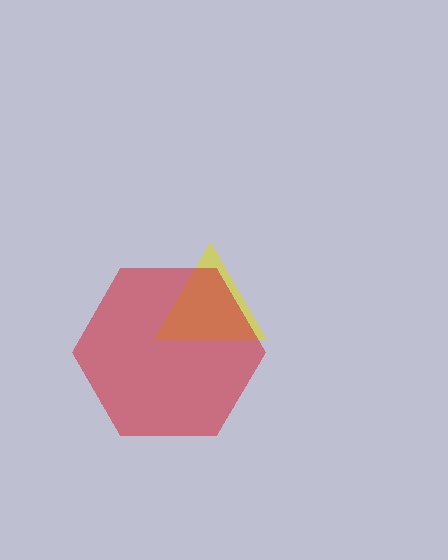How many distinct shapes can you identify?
There are 2 distinct shapes: a yellow triangle, a red hexagon.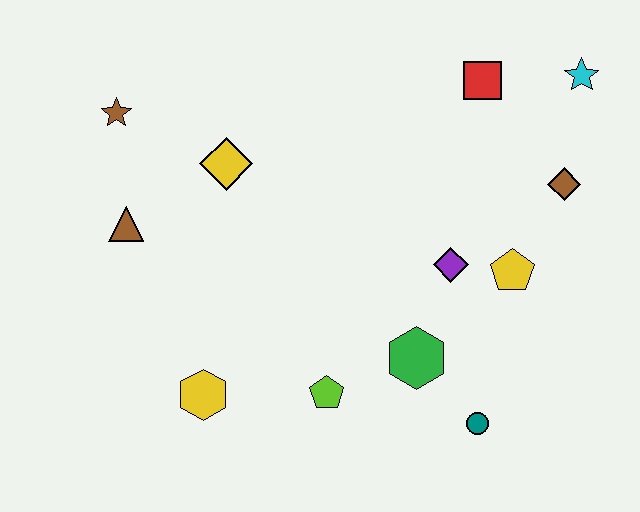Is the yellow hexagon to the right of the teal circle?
No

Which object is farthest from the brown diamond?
The brown star is farthest from the brown diamond.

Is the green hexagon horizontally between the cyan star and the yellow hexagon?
Yes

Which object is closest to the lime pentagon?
The green hexagon is closest to the lime pentagon.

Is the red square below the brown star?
No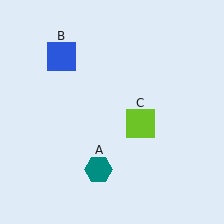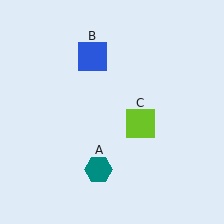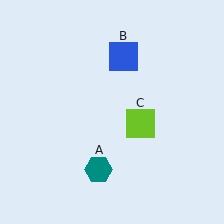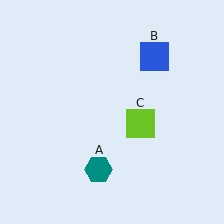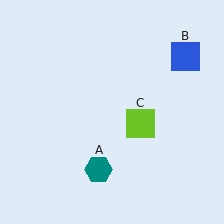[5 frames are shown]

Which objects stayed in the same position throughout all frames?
Teal hexagon (object A) and lime square (object C) remained stationary.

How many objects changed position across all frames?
1 object changed position: blue square (object B).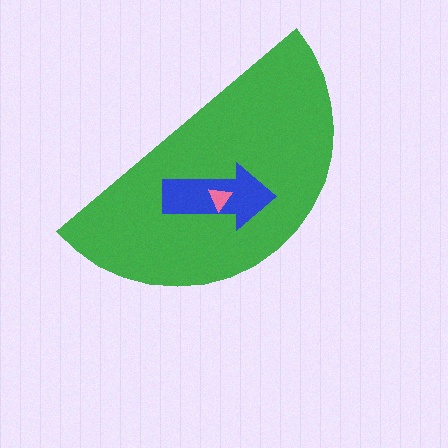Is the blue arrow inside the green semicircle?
Yes.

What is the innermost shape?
The pink triangle.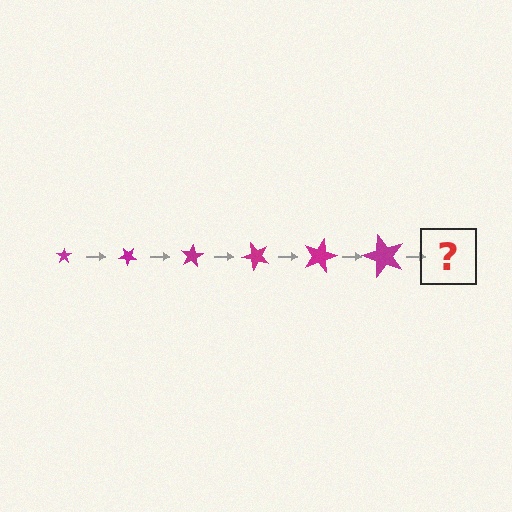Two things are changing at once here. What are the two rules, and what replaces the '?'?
The two rules are that the star grows larger each step and it rotates 40 degrees each step. The '?' should be a star, larger than the previous one and rotated 240 degrees from the start.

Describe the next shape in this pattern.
It should be a star, larger than the previous one and rotated 240 degrees from the start.